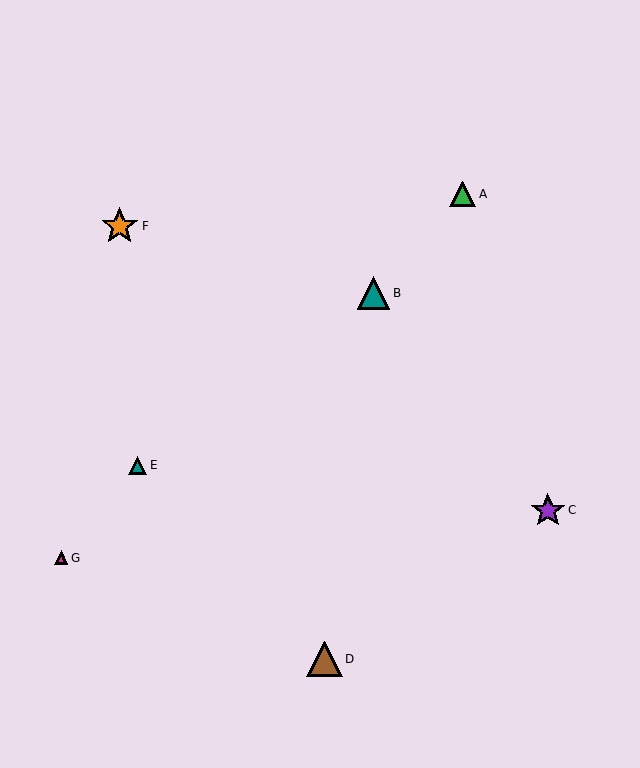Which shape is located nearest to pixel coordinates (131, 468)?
The teal triangle (labeled E) at (138, 465) is nearest to that location.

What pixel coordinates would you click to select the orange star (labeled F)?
Click at (120, 226) to select the orange star F.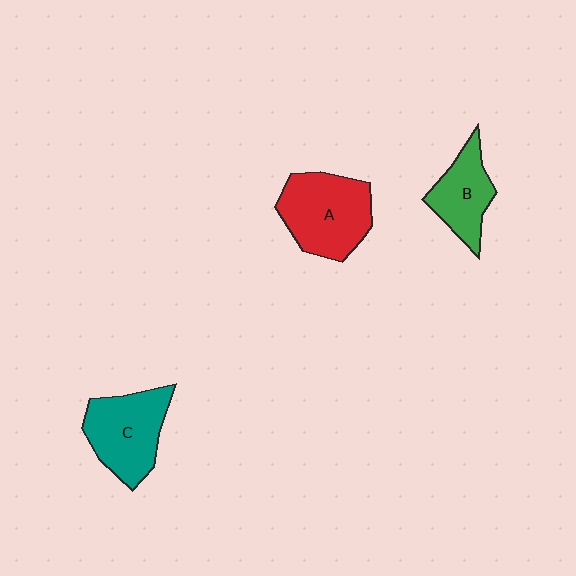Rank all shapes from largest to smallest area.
From largest to smallest: A (red), C (teal), B (green).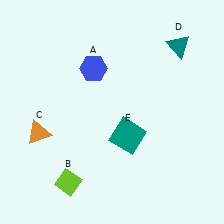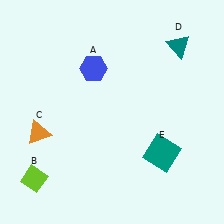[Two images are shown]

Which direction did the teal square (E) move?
The teal square (E) moved right.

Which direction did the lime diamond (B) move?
The lime diamond (B) moved left.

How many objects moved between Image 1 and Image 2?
2 objects moved between the two images.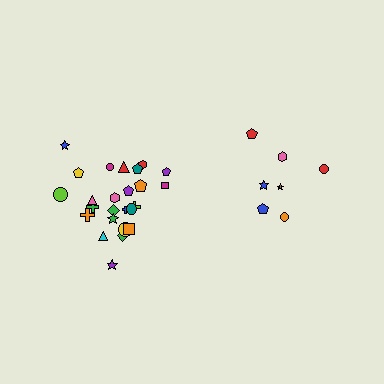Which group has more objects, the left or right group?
The left group.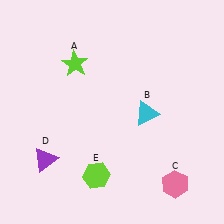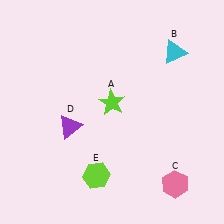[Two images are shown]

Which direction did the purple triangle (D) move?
The purple triangle (D) moved up.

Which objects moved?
The objects that moved are: the lime star (A), the cyan triangle (B), the purple triangle (D).